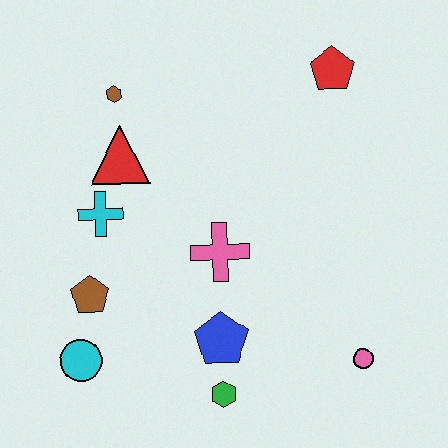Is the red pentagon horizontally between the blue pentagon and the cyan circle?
No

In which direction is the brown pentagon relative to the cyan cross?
The brown pentagon is below the cyan cross.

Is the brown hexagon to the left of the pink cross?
Yes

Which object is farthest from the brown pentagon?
The red pentagon is farthest from the brown pentagon.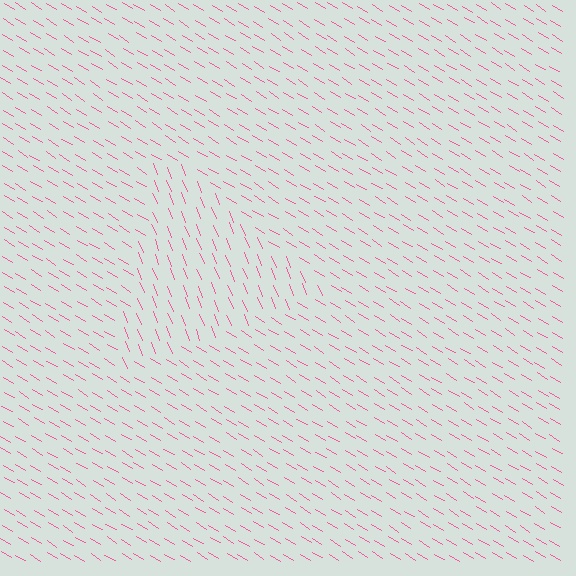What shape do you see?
I see a triangle.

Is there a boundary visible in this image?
Yes, there is a texture boundary formed by a change in line orientation.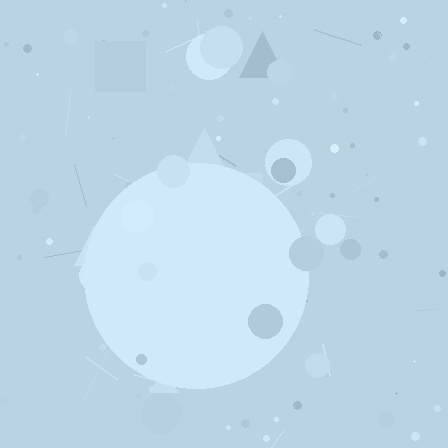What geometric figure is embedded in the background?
A circle is embedded in the background.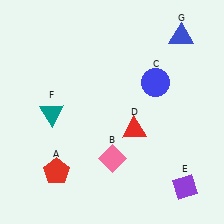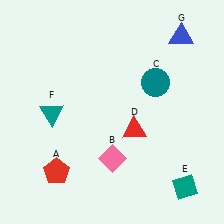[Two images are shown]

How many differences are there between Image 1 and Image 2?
There are 2 differences between the two images.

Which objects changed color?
C changed from blue to teal. E changed from purple to teal.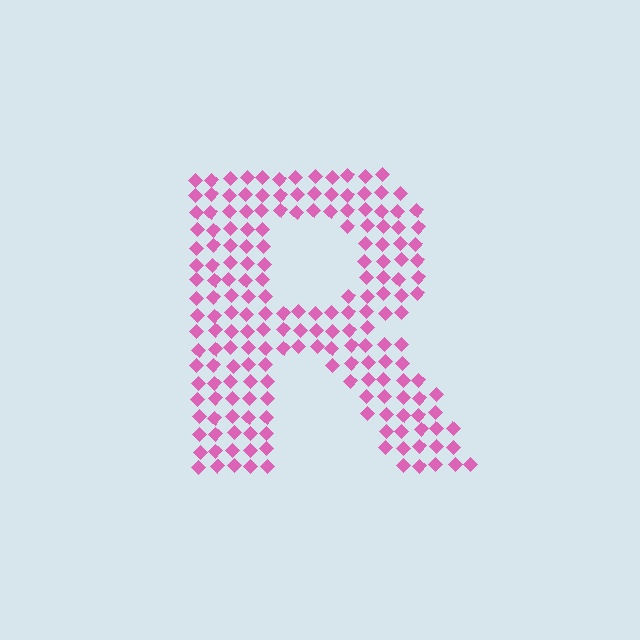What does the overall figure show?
The overall figure shows the letter R.